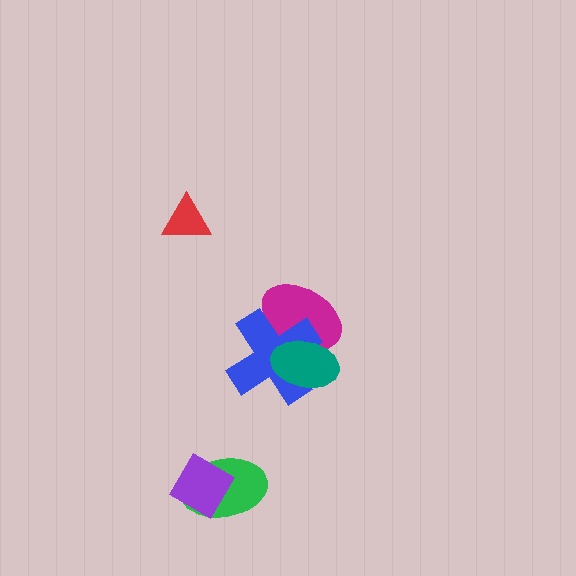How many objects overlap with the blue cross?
2 objects overlap with the blue cross.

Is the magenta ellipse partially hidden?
Yes, it is partially covered by another shape.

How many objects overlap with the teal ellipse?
2 objects overlap with the teal ellipse.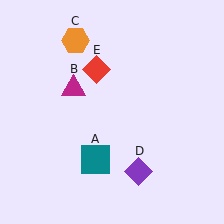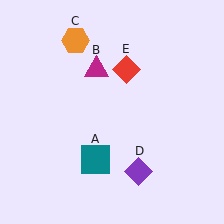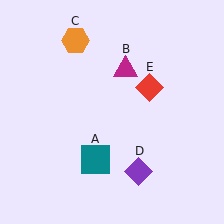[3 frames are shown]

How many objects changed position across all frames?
2 objects changed position: magenta triangle (object B), red diamond (object E).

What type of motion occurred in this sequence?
The magenta triangle (object B), red diamond (object E) rotated clockwise around the center of the scene.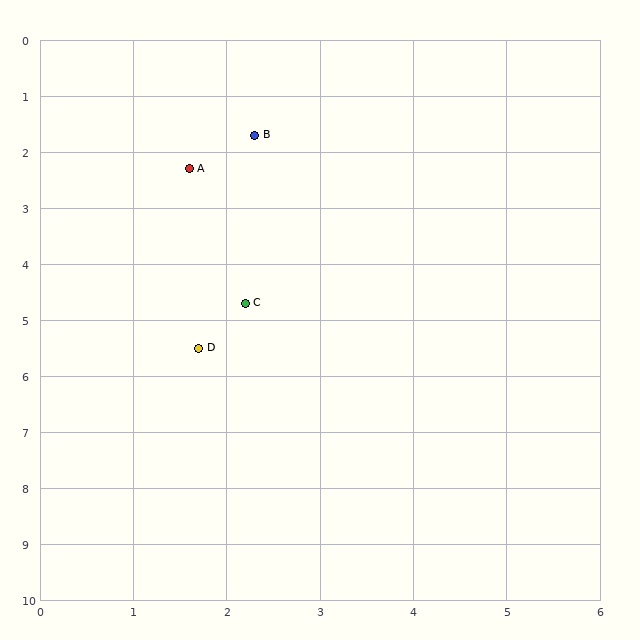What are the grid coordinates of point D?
Point D is at approximately (1.7, 5.5).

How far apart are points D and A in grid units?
Points D and A are about 3.2 grid units apart.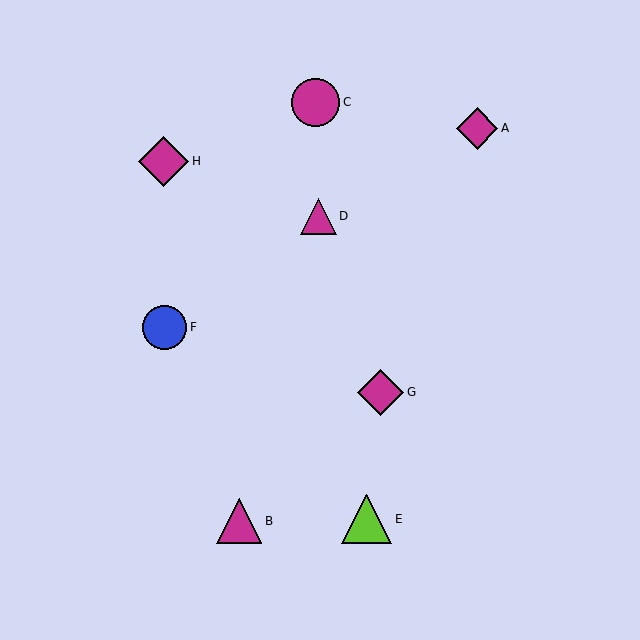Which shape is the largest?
The magenta diamond (labeled H) is the largest.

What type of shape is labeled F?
Shape F is a blue circle.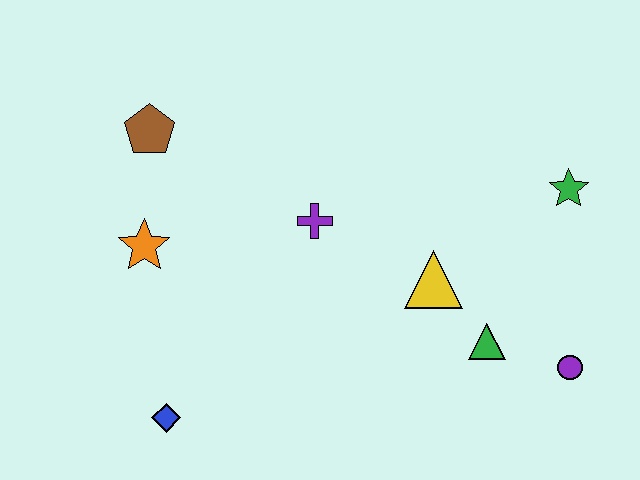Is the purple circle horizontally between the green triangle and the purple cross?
No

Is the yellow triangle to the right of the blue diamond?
Yes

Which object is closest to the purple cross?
The yellow triangle is closest to the purple cross.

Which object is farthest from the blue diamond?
The green star is farthest from the blue diamond.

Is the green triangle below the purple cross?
Yes